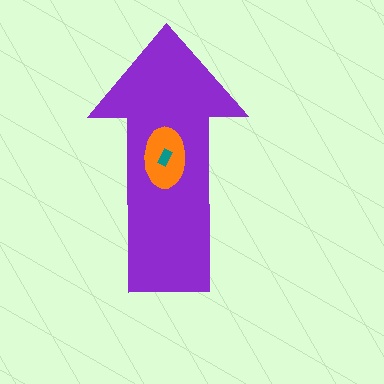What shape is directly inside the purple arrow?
The orange ellipse.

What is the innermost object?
The teal rectangle.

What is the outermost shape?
The purple arrow.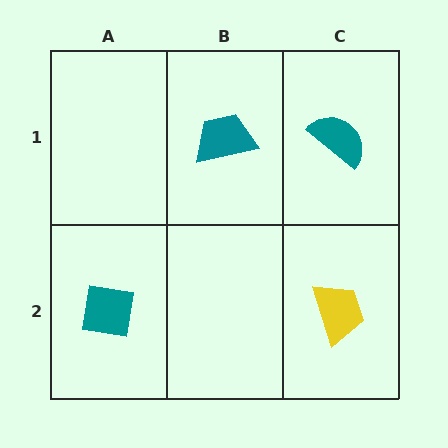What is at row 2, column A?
A teal square.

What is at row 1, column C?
A teal semicircle.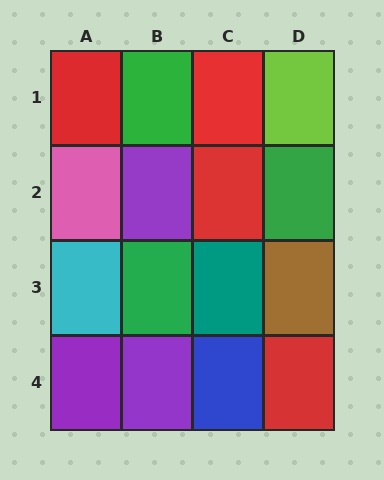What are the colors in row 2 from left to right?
Pink, purple, red, green.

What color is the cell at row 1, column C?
Red.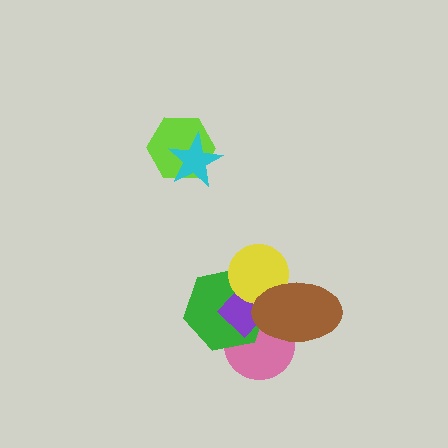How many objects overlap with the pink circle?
3 objects overlap with the pink circle.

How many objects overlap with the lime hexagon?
1 object overlaps with the lime hexagon.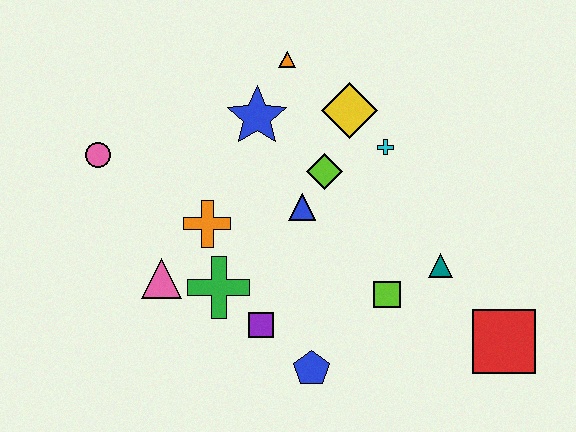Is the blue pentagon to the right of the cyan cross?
No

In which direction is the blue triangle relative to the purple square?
The blue triangle is above the purple square.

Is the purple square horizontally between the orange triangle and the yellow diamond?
No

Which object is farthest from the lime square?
The pink circle is farthest from the lime square.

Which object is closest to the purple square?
The green cross is closest to the purple square.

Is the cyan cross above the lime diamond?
Yes